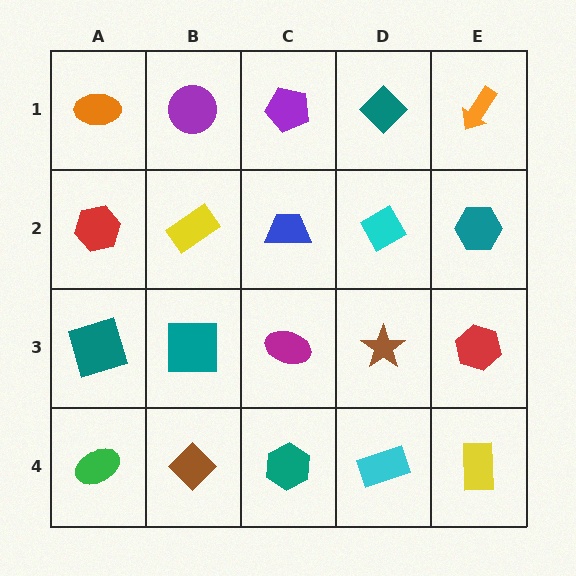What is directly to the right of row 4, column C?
A cyan rectangle.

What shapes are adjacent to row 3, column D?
A cyan diamond (row 2, column D), a cyan rectangle (row 4, column D), a magenta ellipse (row 3, column C), a red hexagon (row 3, column E).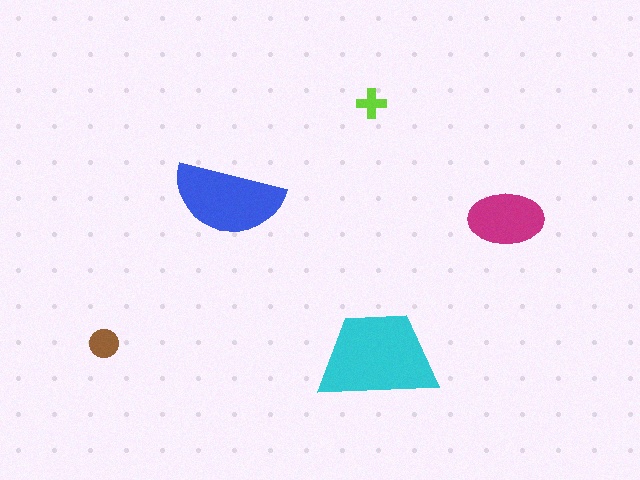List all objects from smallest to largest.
The lime cross, the brown circle, the magenta ellipse, the blue semicircle, the cyan trapezoid.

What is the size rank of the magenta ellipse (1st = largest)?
3rd.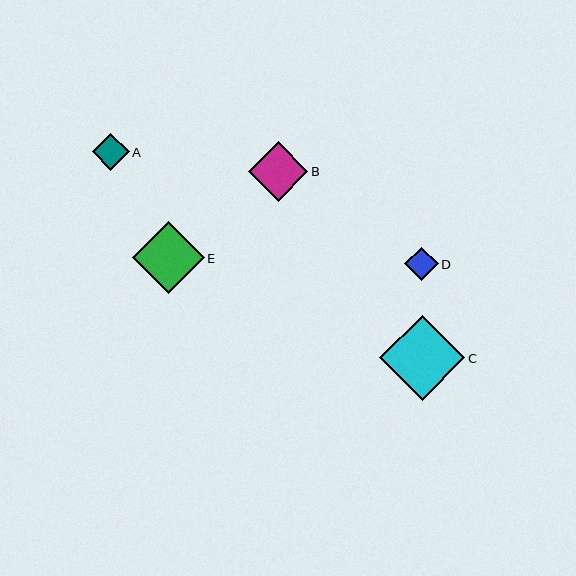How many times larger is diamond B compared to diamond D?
Diamond B is approximately 1.8 times the size of diamond D.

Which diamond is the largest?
Diamond C is the largest with a size of approximately 85 pixels.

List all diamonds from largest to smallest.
From largest to smallest: C, E, B, A, D.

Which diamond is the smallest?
Diamond D is the smallest with a size of approximately 34 pixels.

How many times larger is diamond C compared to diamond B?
Diamond C is approximately 1.4 times the size of diamond B.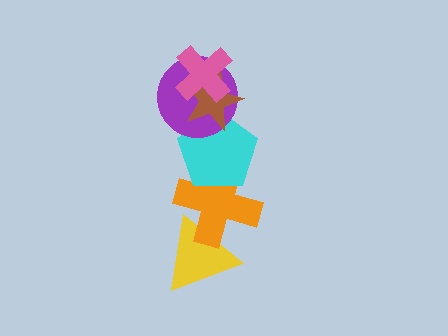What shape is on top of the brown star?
The pink cross is on top of the brown star.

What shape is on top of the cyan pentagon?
The purple circle is on top of the cyan pentagon.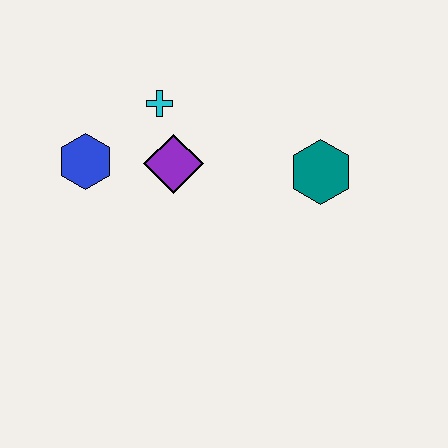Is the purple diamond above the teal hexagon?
Yes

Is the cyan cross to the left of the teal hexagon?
Yes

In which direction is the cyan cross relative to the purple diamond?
The cyan cross is above the purple diamond.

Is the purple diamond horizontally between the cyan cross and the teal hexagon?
Yes